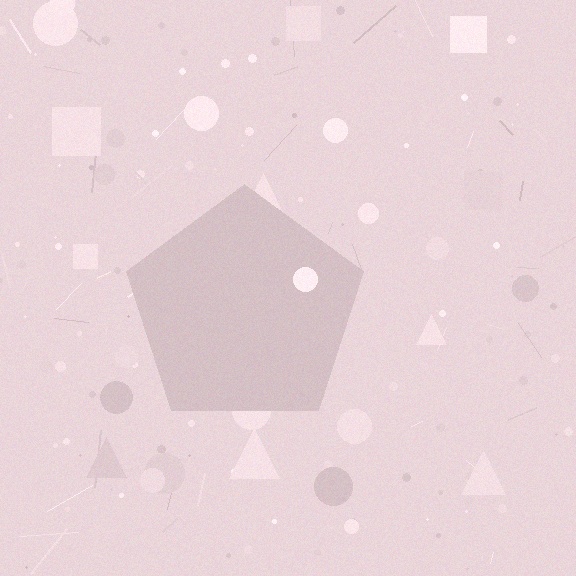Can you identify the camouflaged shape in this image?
The camouflaged shape is a pentagon.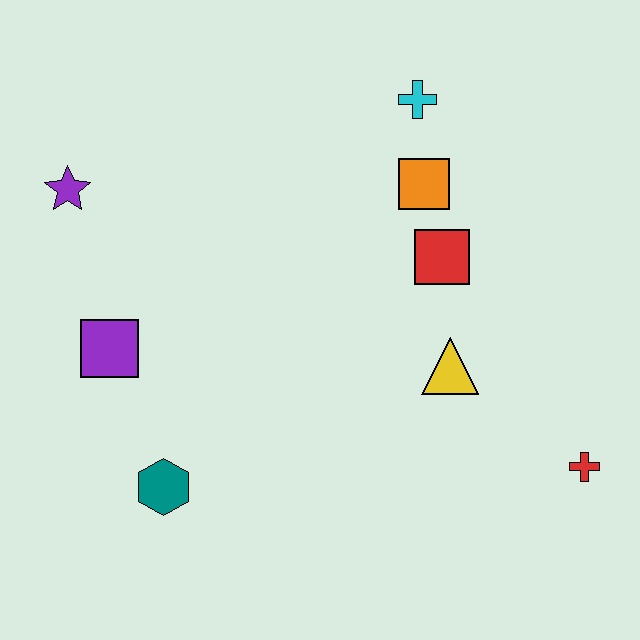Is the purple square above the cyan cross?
No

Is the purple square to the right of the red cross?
No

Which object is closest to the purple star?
The purple square is closest to the purple star.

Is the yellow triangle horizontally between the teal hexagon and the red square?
No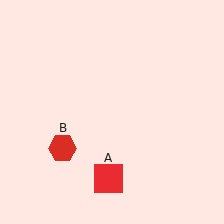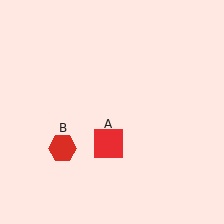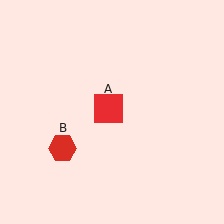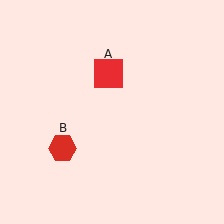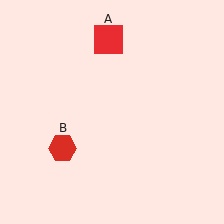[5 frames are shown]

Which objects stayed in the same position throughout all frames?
Red hexagon (object B) remained stationary.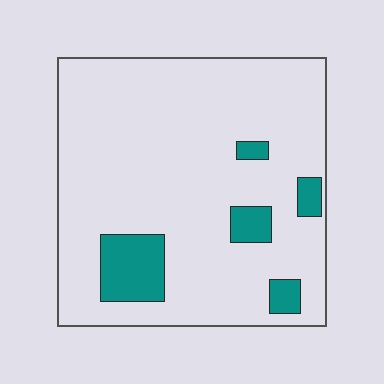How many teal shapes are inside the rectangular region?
5.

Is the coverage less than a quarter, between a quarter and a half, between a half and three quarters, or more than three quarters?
Less than a quarter.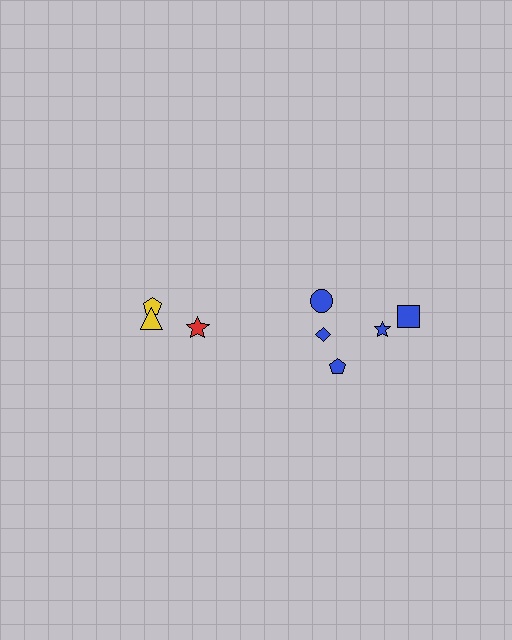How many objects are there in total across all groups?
There are 8 objects.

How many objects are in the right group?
There are 5 objects.